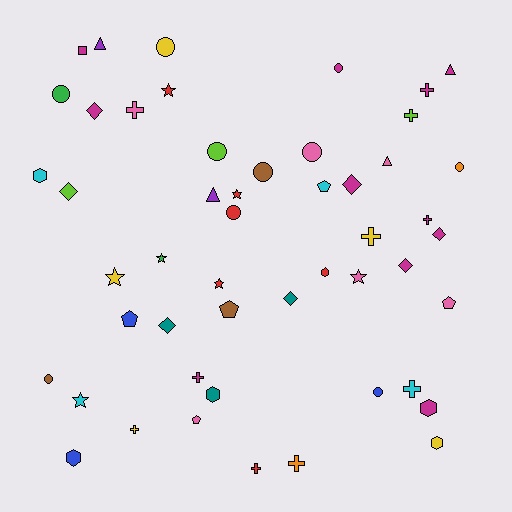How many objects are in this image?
There are 50 objects.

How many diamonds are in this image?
There are 7 diamonds.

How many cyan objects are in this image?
There are 4 cyan objects.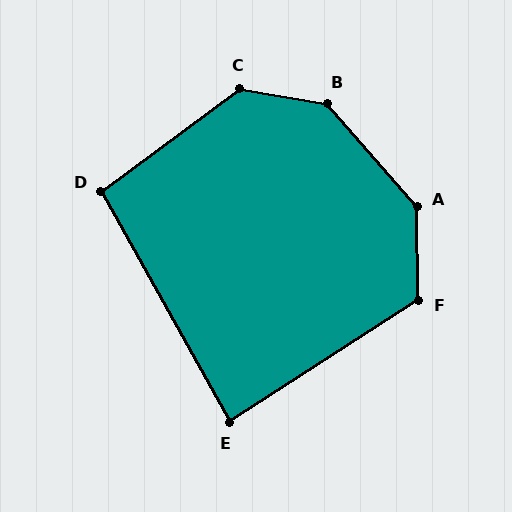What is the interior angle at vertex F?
Approximately 122 degrees (obtuse).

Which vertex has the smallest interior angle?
E, at approximately 86 degrees.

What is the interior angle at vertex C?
Approximately 134 degrees (obtuse).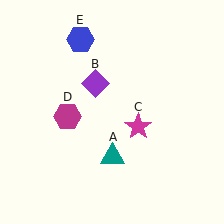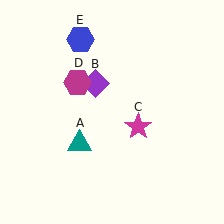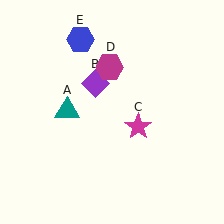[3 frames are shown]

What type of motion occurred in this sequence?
The teal triangle (object A), magenta hexagon (object D) rotated clockwise around the center of the scene.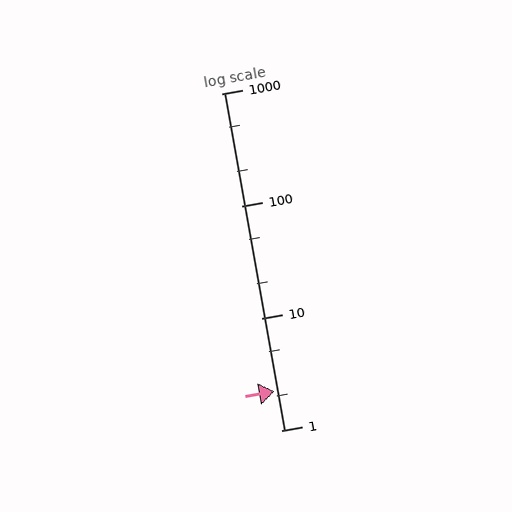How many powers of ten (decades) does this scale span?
The scale spans 3 decades, from 1 to 1000.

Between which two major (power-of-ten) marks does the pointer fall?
The pointer is between 1 and 10.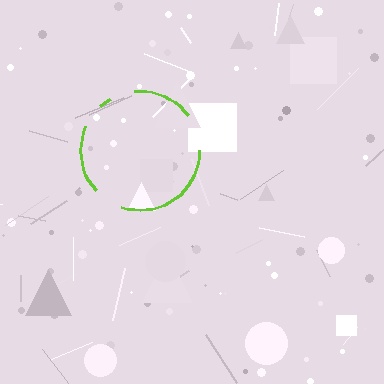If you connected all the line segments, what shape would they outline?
They would outline a circle.